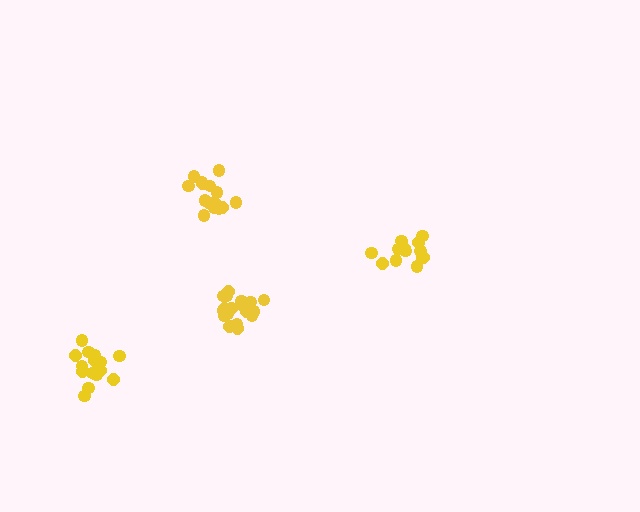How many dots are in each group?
Group 1: 13 dots, Group 2: 15 dots, Group 3: 15 dots, Group 4: 19 dots (62 total).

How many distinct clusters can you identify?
There are 4 distinct clusters.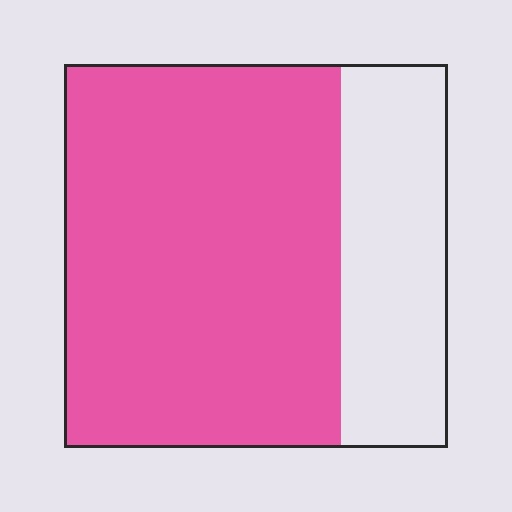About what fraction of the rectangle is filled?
About three quarters (3/4).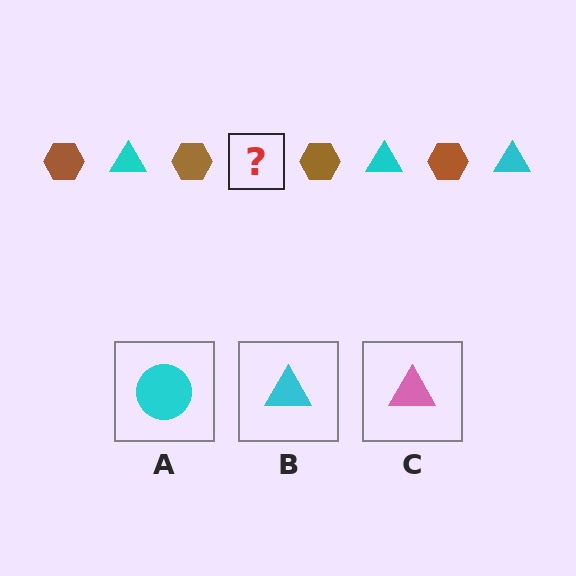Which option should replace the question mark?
Option B.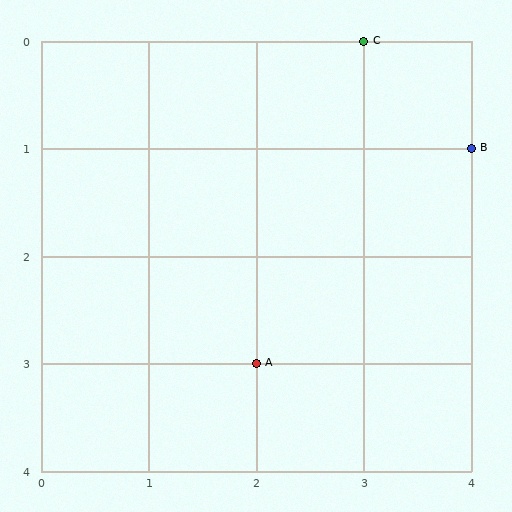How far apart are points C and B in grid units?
Points C and B are 1 column and 1 row apart (about 1.4 grid units diagonally).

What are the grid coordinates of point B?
Point B is at grid coordinates (4, 1).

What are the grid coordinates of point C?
Point C is at grid coordinates (3, 0).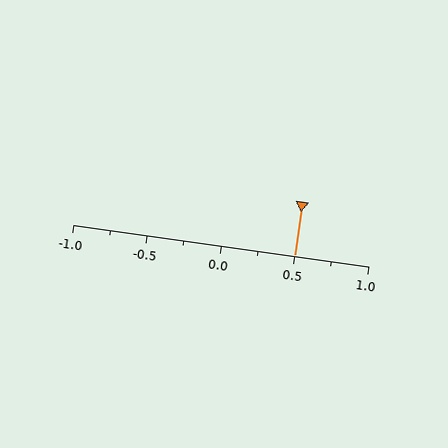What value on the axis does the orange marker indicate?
The marker indicates approximately 0.5.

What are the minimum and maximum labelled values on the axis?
The axis runs from -1.0 to 1.0.